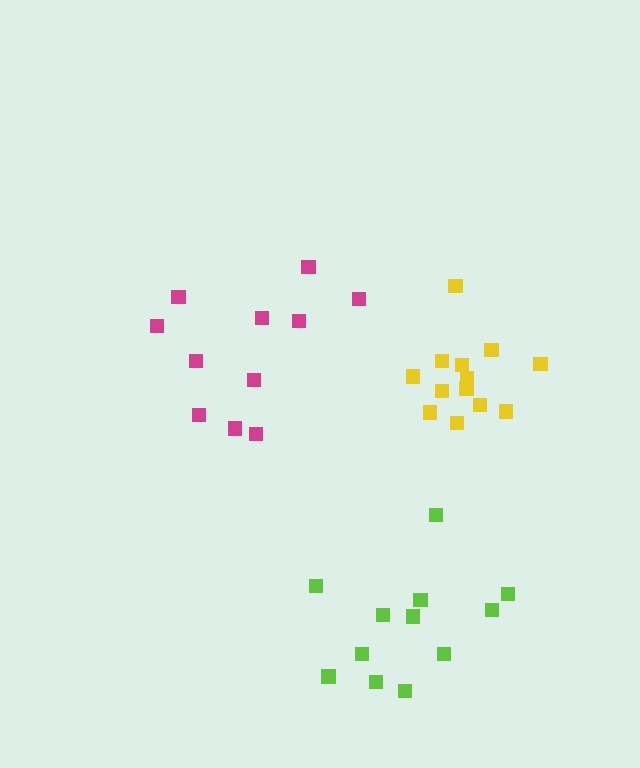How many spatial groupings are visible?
There are 3 spatial groupings.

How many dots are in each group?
Group 1: 11 dots, Group 2: 12 dots, Group 3: 13 dots (36 total).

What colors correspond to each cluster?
The clusters are colored: magenta, lime, yellow.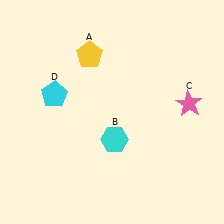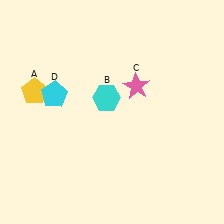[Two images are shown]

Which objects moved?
The objects that moved are: the yellow pentagon (A), the cyan hexagon (B), the pink star (C).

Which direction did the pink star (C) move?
The pink star (C) moved left.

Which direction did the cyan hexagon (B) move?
The cyan hexagon (B) moved up.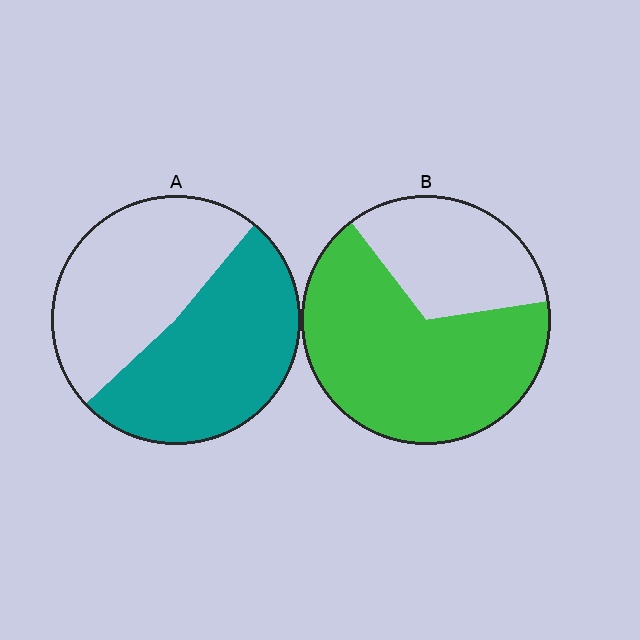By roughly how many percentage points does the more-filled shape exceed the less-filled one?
By roughly 15 percentage points (B over A).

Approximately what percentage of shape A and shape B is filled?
A is approximately 50% and B is approximately 65%.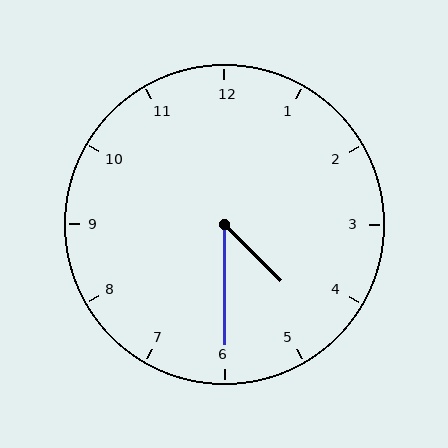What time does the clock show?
4:30.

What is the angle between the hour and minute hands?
Approximately 45 degrees.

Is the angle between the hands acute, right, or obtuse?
It is acute.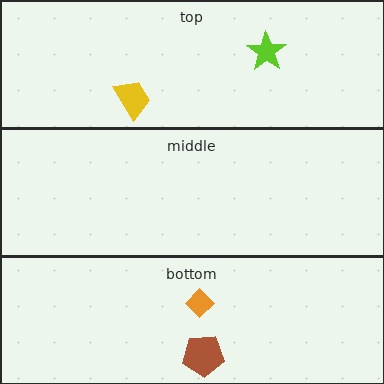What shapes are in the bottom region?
The brown pentagon, the orange diamond.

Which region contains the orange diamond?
The bottom region.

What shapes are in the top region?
The yellow trapezoid, the lime star.